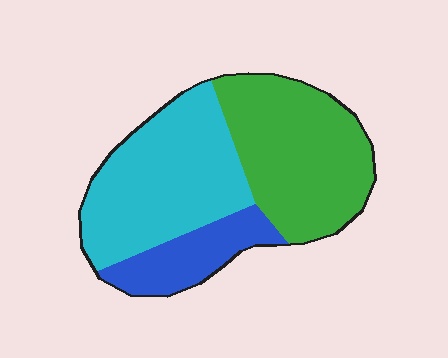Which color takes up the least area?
Blue, at roughly 15%.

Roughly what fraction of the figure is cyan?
Cyan takes up about two fifths (2/5) of the figure.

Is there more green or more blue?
Green.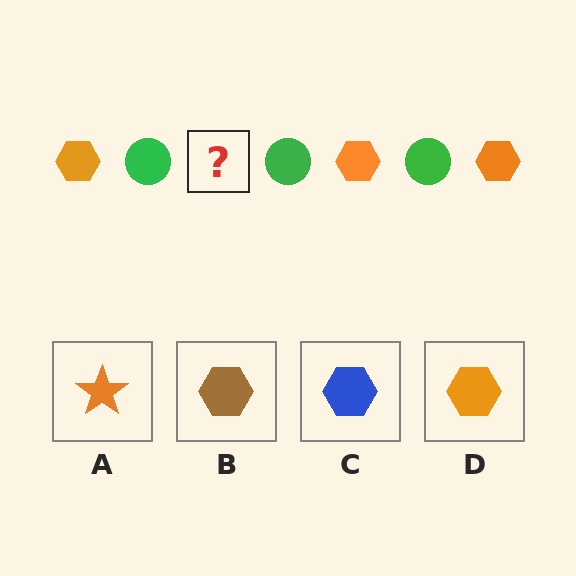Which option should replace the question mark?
Option D.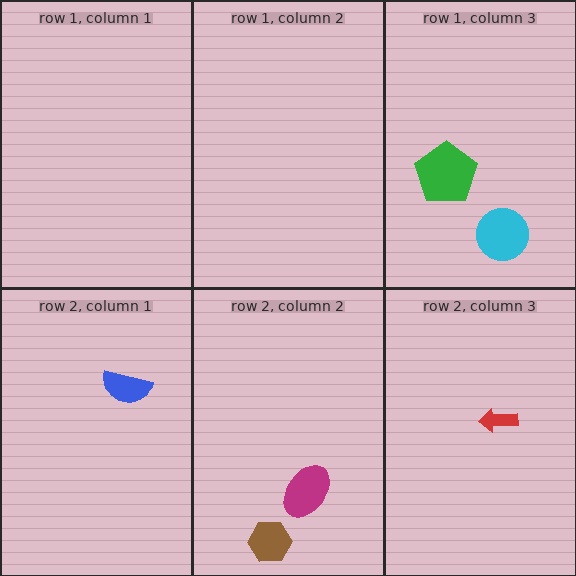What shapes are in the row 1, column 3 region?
The green pentagon, the cyan circle.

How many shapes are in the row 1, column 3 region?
2.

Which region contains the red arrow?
The row 2, column 3 region.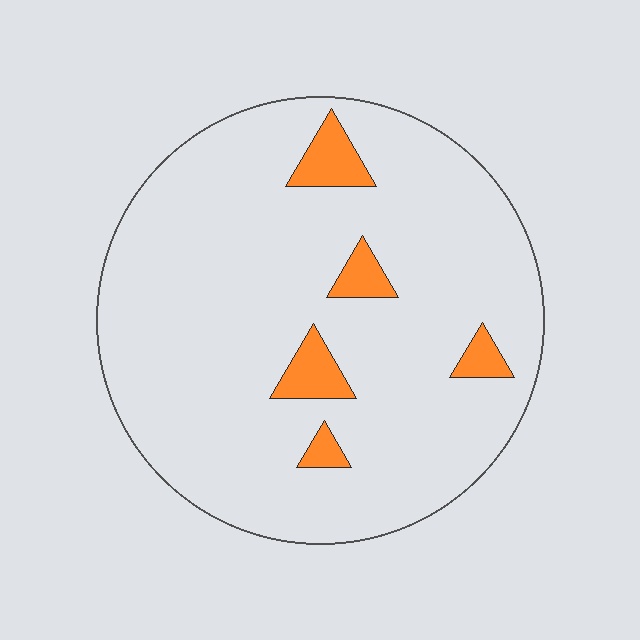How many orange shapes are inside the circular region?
5.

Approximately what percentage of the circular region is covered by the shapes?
Approximately 10%.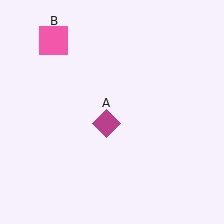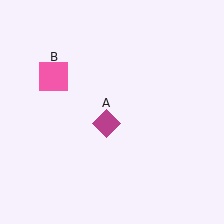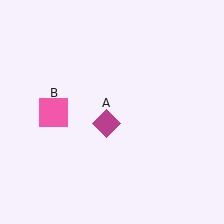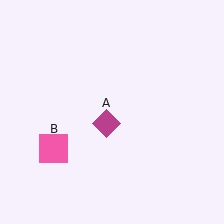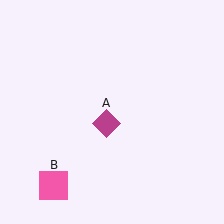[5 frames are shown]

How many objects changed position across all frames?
1 object changed position: pink square (object B).